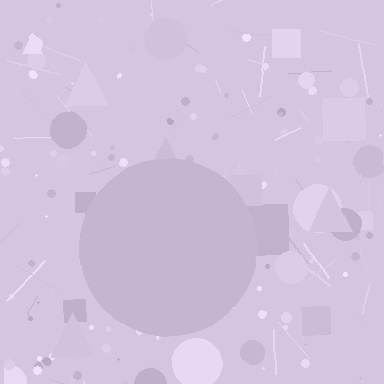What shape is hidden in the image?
A circle is hidden in the image.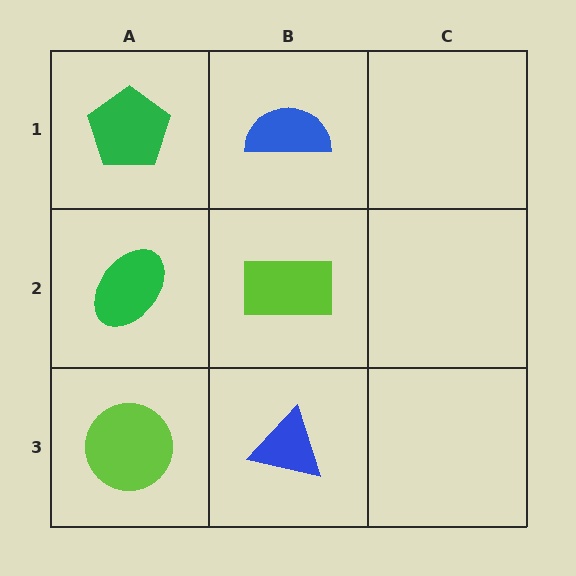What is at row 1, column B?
A blue semicircle.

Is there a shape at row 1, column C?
No, that cell is empty.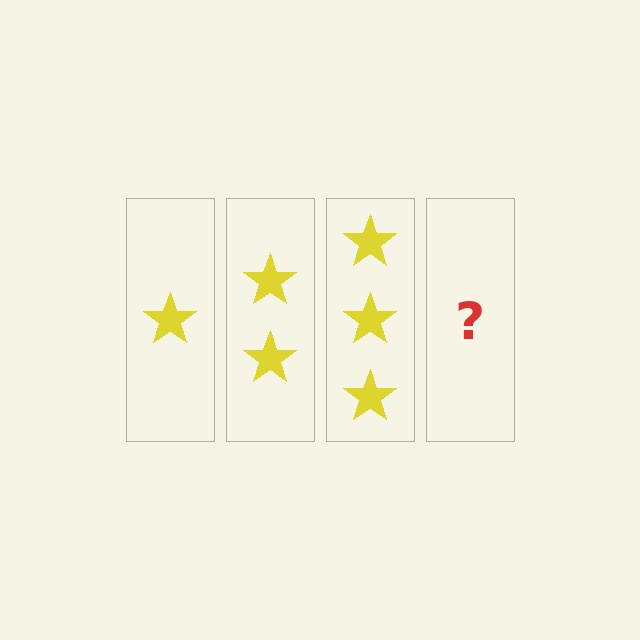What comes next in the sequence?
The next element should be 4 stars.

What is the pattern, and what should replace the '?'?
The pattern is that each step adds one more star. The '?' should be 4 stars.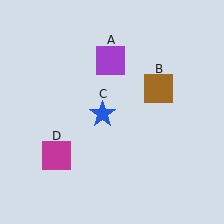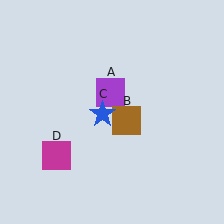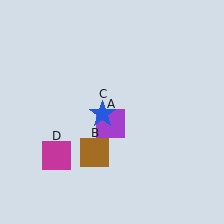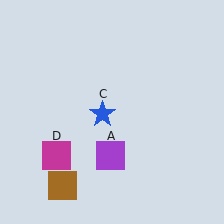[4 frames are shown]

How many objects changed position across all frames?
2 objects changed position: purple square (object A), brown square (object B).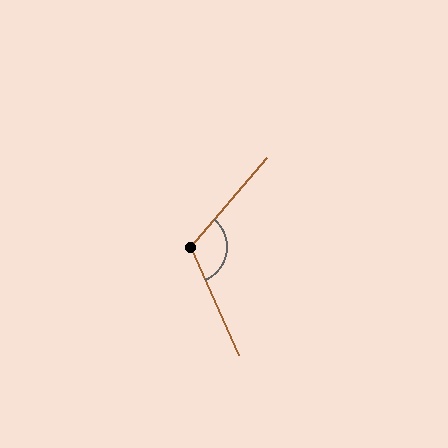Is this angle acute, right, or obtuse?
It is obtuse.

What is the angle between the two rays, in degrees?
Approximately 116 degrees.